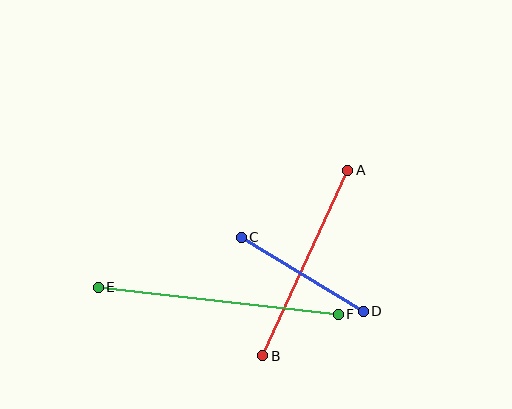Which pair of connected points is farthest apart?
Points E and F are farthest apart.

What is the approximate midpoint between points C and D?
The midpoint is at approximately (302, 274) pixels.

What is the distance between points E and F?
The distance is approximately 241 pixels.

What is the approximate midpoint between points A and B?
The midpoint is at approximately (305, 263) pixels.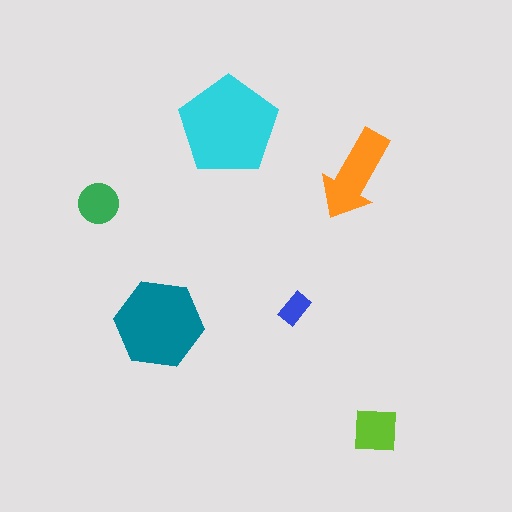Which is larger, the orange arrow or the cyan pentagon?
The cyan pentagon.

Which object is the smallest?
The blue rectangle.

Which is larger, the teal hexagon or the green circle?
The teal hexagon.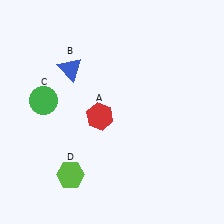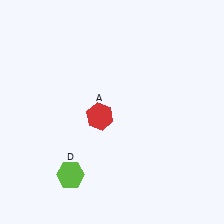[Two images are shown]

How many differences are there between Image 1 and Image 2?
There are 2 differences between the two images.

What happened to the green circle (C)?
The green circle (C) was removed in Image 2. It was in the top-left area of Image 1.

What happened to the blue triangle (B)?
The blue triangle (B) was removed in Image 2. It was in the top-left area of Image 1.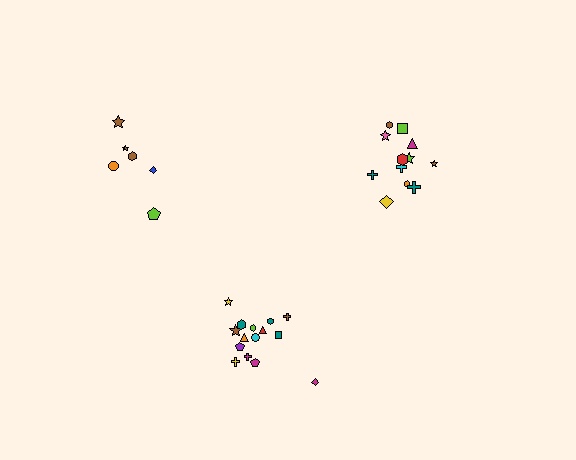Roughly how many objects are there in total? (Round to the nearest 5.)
Roughly 35 objects in total.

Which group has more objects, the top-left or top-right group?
The top-right group.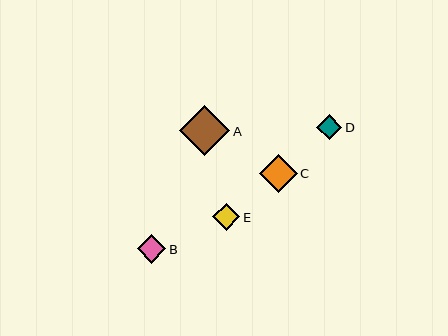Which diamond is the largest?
Diamond A is the largest with a size of approximately 50 pixels.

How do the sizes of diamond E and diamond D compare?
Diamond E and diamond D are approximately the same size.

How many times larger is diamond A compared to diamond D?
Diamond A is approximately 2.0 times the size of diamond D.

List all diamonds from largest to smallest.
From largest to smallest: A, C, B, E, D.